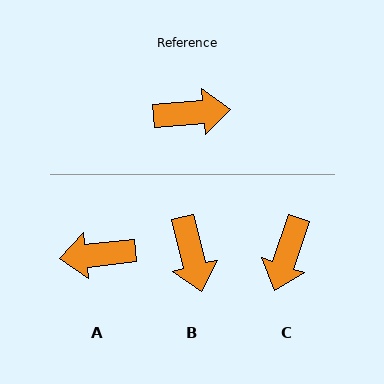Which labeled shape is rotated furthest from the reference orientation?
A, about 179 degrees away.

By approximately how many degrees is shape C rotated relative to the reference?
Approximately 113 degrees clockwise.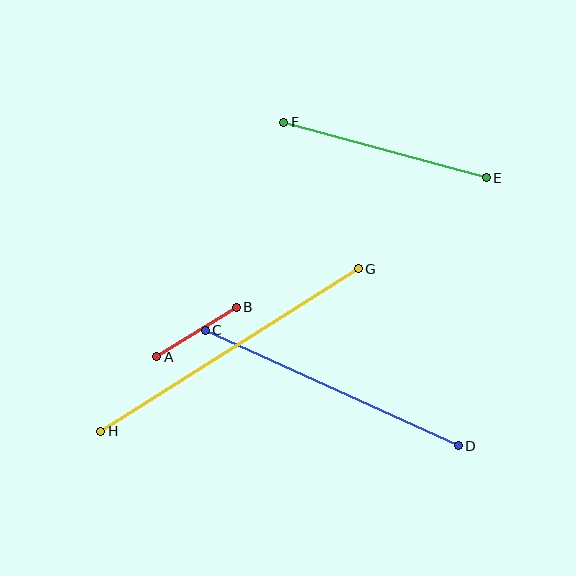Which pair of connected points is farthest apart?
Points G and H are farthest apart.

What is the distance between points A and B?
The distance is approximately 94 pixels.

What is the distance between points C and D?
The distance is approximately 278 pixels.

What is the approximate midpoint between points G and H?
The midpoint is at approximately (229, 350) pixels.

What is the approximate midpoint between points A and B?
The midpoint is at approximately (196, 332) pixels.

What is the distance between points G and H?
The distance is approximately 305 pixels.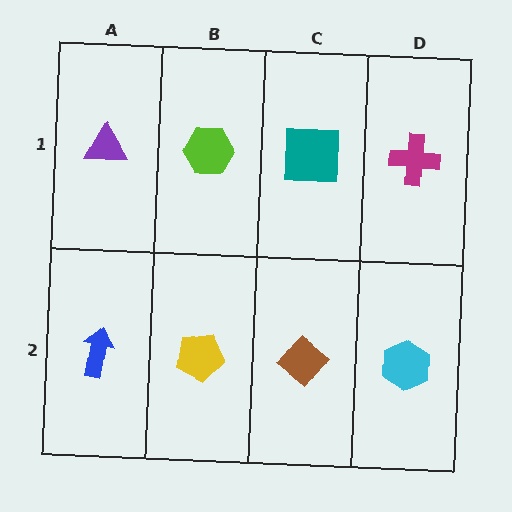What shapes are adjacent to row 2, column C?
A teal square (row 1, column C), a yellow pentagon (row 2, column B), a cyan hexagon (row 2, column D).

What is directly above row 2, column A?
A purple triangle.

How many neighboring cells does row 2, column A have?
2.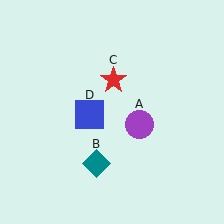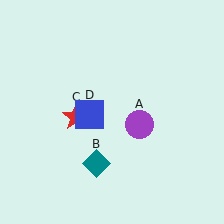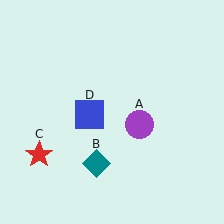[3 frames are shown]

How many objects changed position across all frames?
1 object changed position: red star (object C).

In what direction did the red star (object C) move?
The red star (object C) moved down and to the left.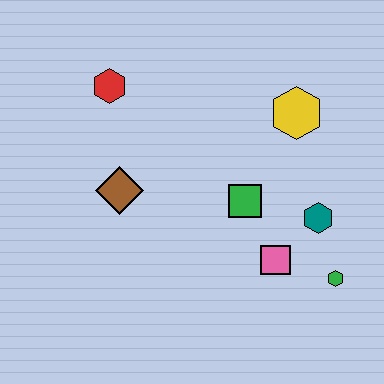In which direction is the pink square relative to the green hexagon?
The pink square is to the left of the green hexagon.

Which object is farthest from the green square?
The red hexagon is farthest from the green square.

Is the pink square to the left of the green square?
No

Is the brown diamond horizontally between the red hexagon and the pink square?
Yes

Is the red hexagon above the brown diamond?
Yes